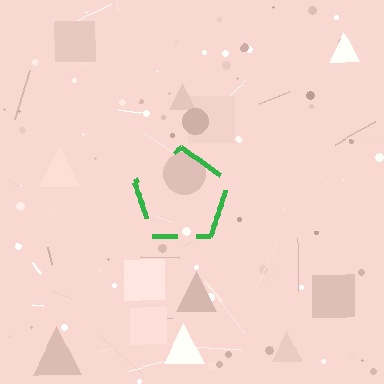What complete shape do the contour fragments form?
The contour fragments form a pentagon.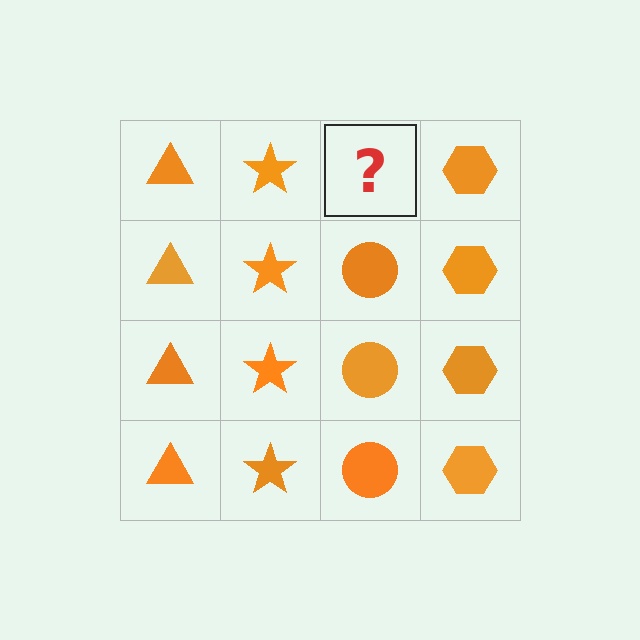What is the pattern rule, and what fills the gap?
The rule is that each column has a consistent shape. The gap should be filled with an orange circle.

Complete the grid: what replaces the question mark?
The question mark should be replaced with an orange circle.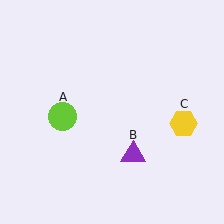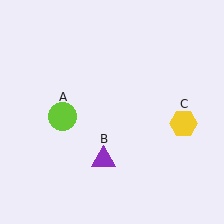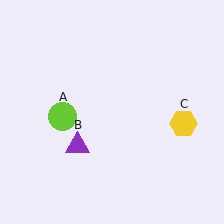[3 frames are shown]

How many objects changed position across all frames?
1 object changed position: purple triangle (object B).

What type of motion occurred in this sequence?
The purple triangle (object B) rotated clockwise around the center of the scene.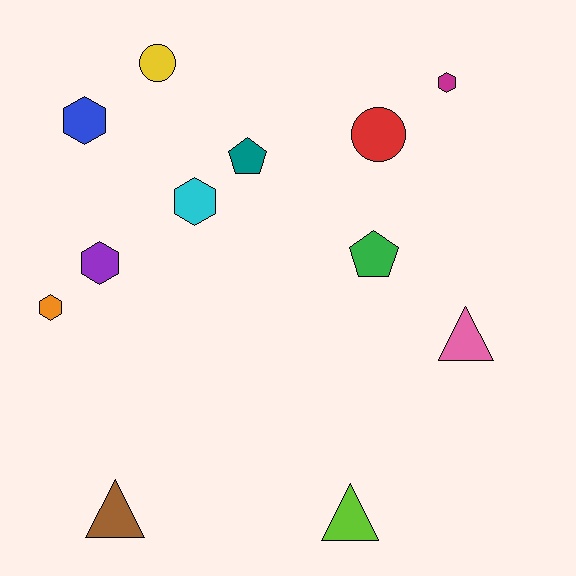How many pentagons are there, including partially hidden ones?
There are 2 pentagons.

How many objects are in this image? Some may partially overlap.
There are 12 objects.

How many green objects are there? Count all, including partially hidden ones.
There is 1 green object.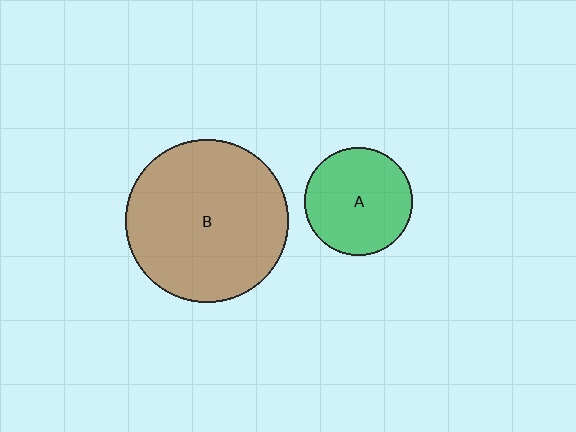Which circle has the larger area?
Circle B (brown).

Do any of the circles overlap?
No, none of the circles overlap.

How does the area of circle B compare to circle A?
Approximately 2.3 times.